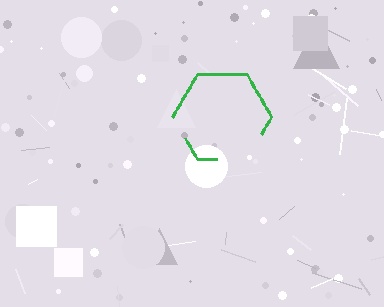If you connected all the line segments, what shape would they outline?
They would outline a hexagon.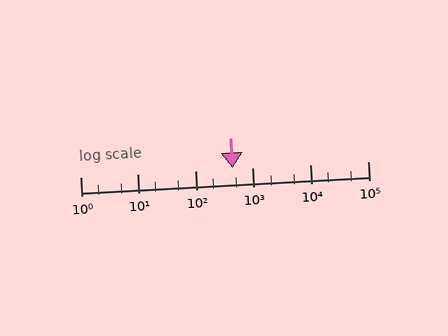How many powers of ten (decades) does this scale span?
The scale spans 5 decades, from 1 to 100000.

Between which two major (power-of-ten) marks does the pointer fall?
The pointer is between 100 and 1000.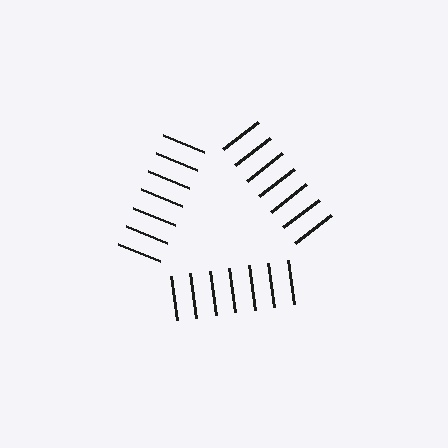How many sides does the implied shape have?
3 sides — the line-ends trace a triangle.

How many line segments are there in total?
21 — 7 along each of the 3 edges.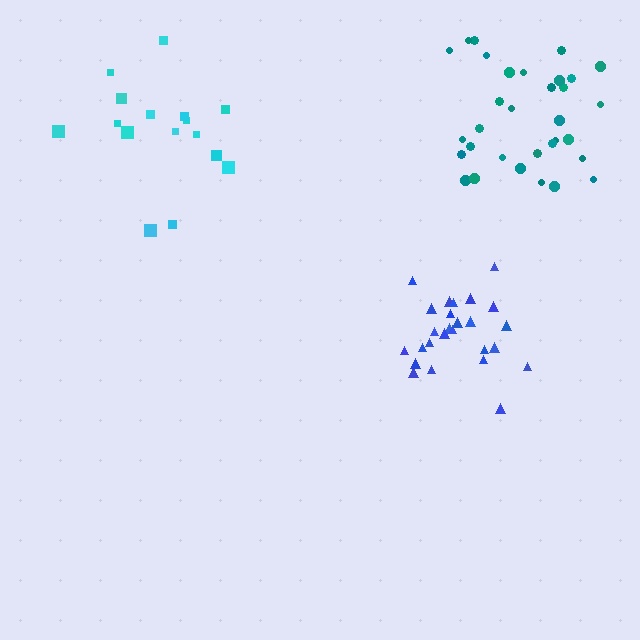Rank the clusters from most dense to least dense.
blue, teal, cyan.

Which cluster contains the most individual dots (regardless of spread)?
Teal (32).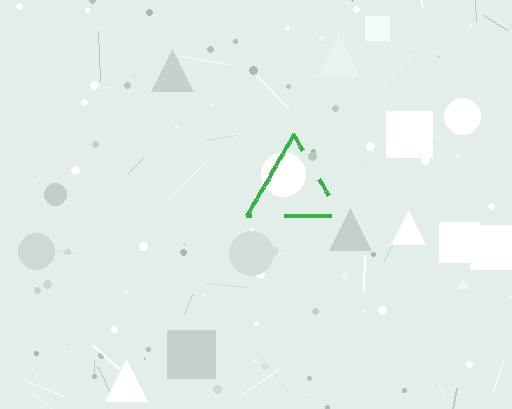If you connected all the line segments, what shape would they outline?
They would outline a triangle.